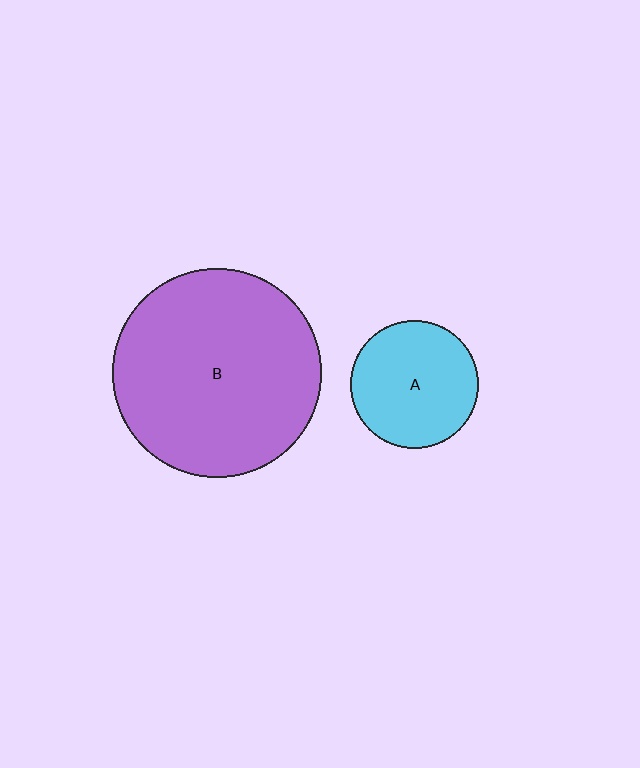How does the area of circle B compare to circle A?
Approximately 2.7 times.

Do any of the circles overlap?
No, none of the circles overlap.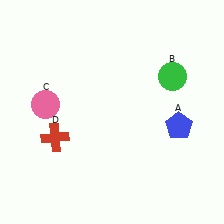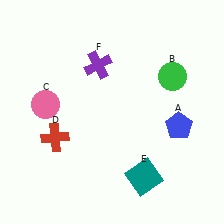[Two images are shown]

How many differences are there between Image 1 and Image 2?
There are 2 differences between the two images.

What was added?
A teal square (E), a purple cross (F) were added in Image 2.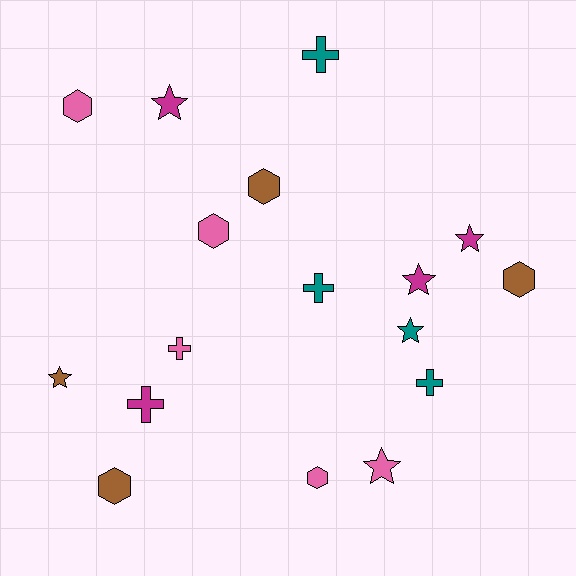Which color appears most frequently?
Pink, with 5 objects.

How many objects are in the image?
There are 17 objects.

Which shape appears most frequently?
Hexagon, with 6 objects.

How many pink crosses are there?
There is 1 pink cross.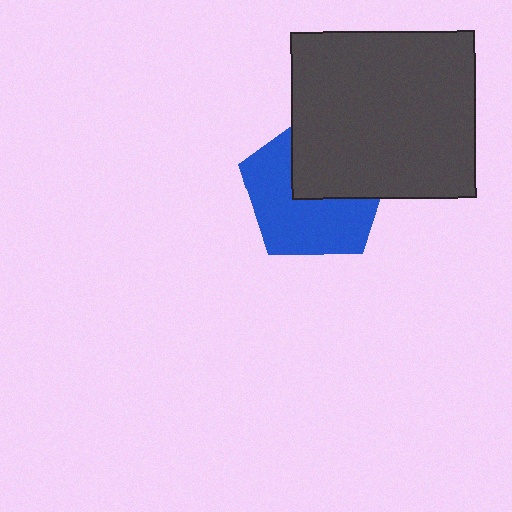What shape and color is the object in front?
The object in front is a dark gray rectangle.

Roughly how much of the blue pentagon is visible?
About half of it is visible (roughly 58%).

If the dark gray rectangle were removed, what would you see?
You would see the complete blue pentagon.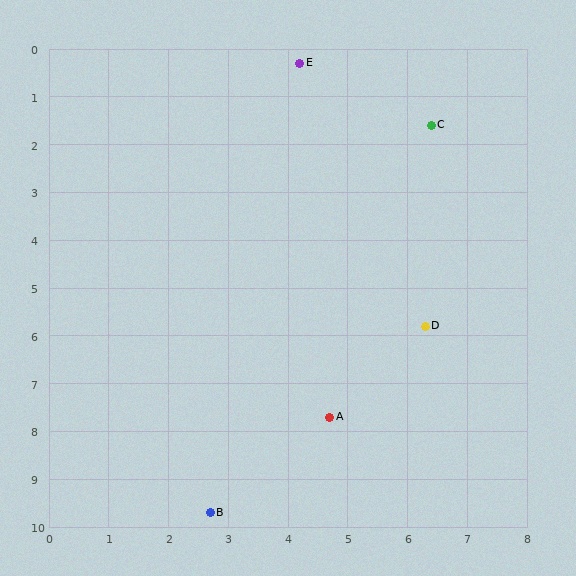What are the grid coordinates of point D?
Point D is at approximately (6.3, 5.8).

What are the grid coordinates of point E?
Point E is at approximately (4.2, 0.3).